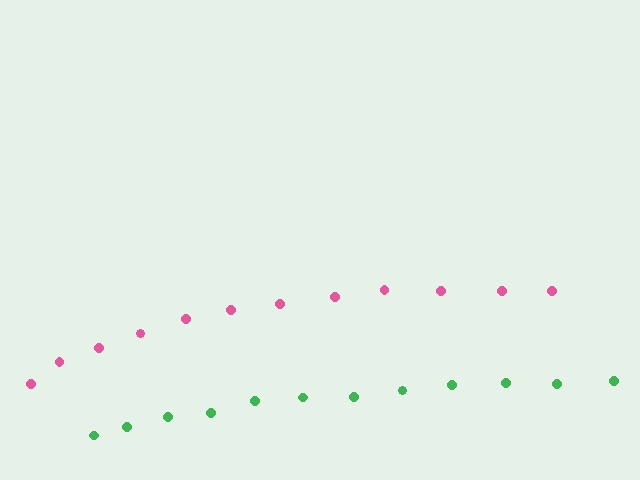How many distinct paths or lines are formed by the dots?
There are 2 distinct paths.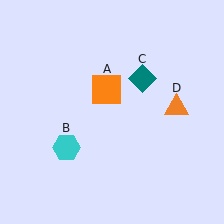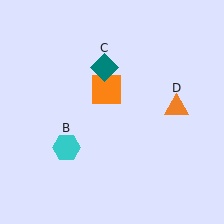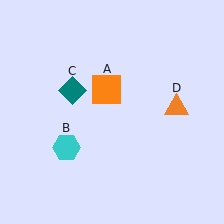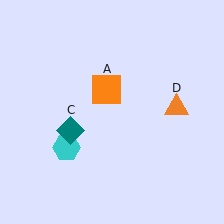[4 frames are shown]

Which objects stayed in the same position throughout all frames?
Orange square (object A) and cyan hexagon (object B) and orange triangle (object D) remained stationary.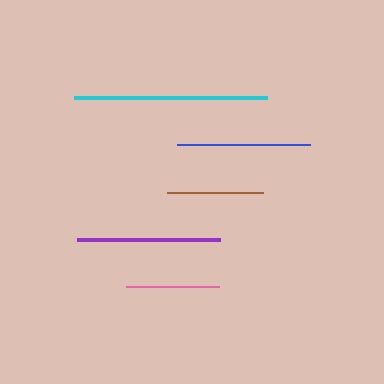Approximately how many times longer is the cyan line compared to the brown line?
The cyan line is approximately 2.0 times the length of the brown line.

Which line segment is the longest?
The cyan line is the longest at approximately 193 pixels.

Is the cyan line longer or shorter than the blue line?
The cyan line is longer than the blue line.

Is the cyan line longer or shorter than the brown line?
The cyan line is longer than the brown line.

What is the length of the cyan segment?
The cyan segment is approximately 193 pixels long.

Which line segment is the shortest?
The pink line is the shortest at approximately 93 pixels.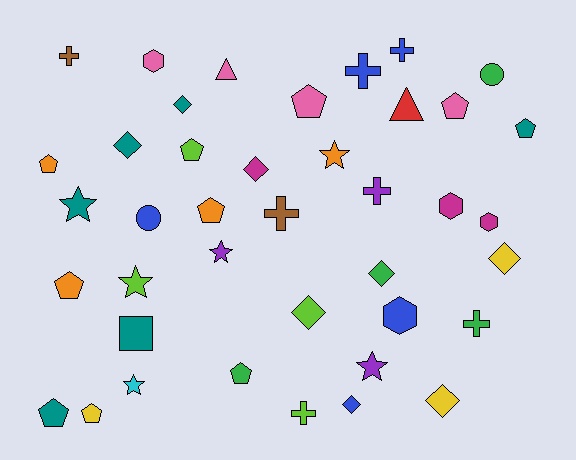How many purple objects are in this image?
There are 3 purple objects.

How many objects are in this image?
There are 40 objects.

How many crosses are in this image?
There are 7 crosses.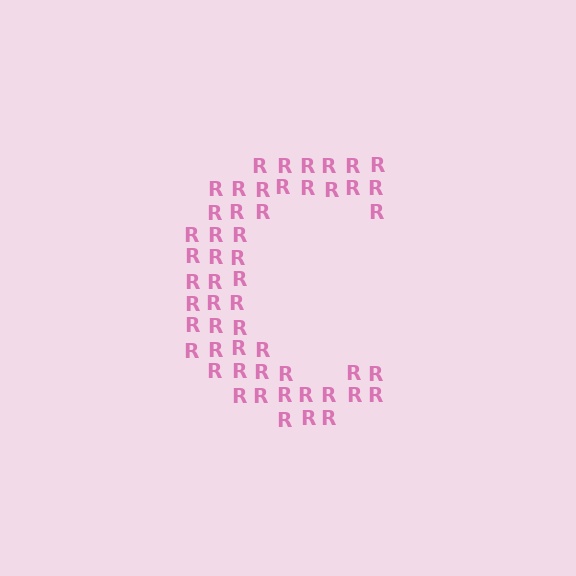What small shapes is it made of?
It is made of small letter R's.